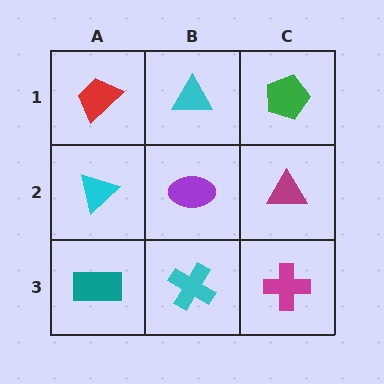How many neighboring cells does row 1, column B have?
3.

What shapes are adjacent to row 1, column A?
A cyan triangle (row 2, column A), a cyan triangle (row 1, column B).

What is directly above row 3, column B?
A purple ellipse.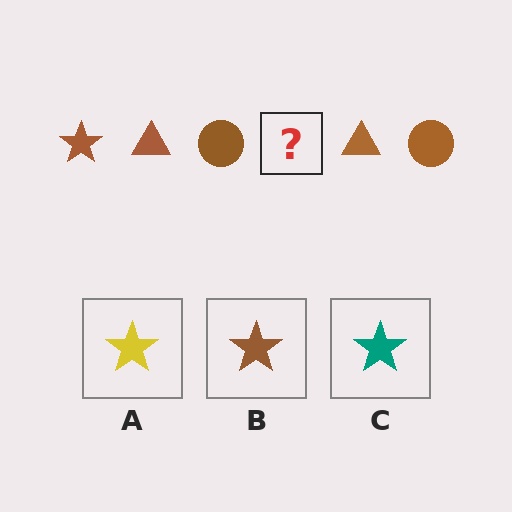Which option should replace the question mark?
Option B.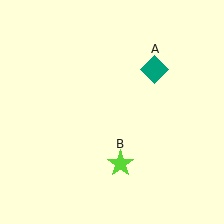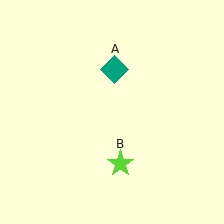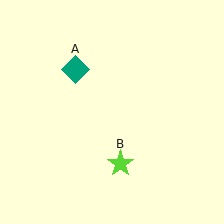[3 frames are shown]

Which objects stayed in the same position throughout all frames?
Lime star (object B) remained stationary.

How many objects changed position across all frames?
1 object changed position: teal diamond (object A).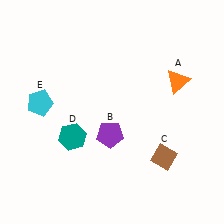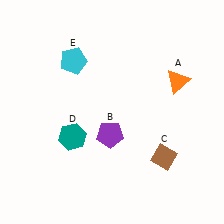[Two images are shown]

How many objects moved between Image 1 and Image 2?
1 object moved between the two images.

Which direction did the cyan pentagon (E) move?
The cyan pentagon (E) moved up.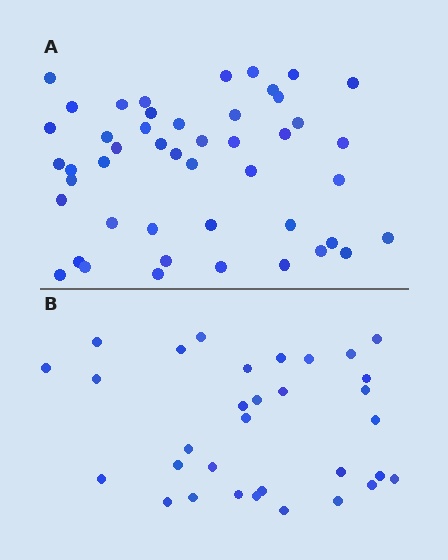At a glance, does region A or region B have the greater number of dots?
Region A (the top region) has more dots.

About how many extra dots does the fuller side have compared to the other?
Region A has approximately 15 more dots than region B.